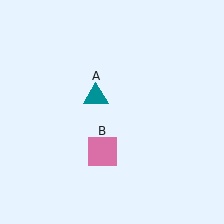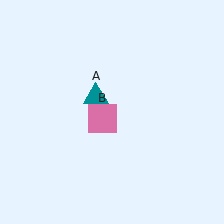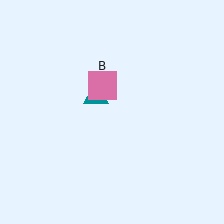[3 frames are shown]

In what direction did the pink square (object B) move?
The pink square (object B) moved up.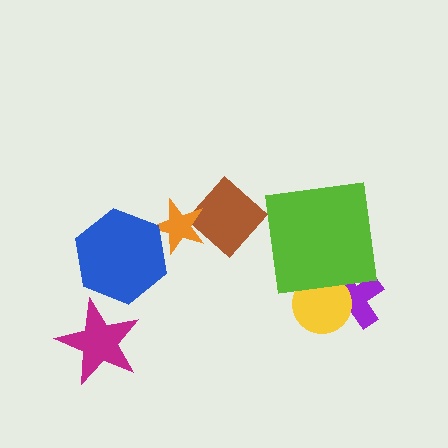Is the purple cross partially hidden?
Yes, it is partially covered by another shape.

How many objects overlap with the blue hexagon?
1 object overlaps with the blue hexagon.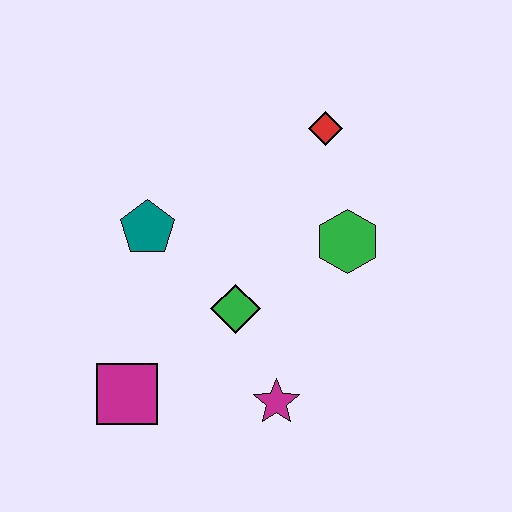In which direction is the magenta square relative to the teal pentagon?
The magenta square is below the teal pentagon.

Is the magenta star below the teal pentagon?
Yes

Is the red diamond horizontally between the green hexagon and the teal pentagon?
Yes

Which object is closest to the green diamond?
The magenta star is closest to the green diamond.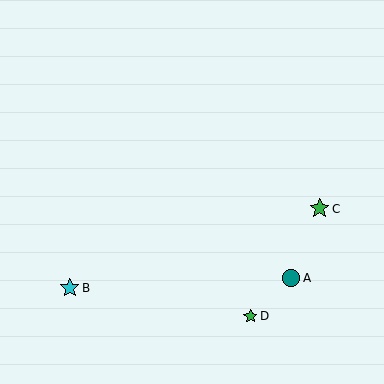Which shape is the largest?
The green star (labeled C) is the largest.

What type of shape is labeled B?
Shape B is a cyan star.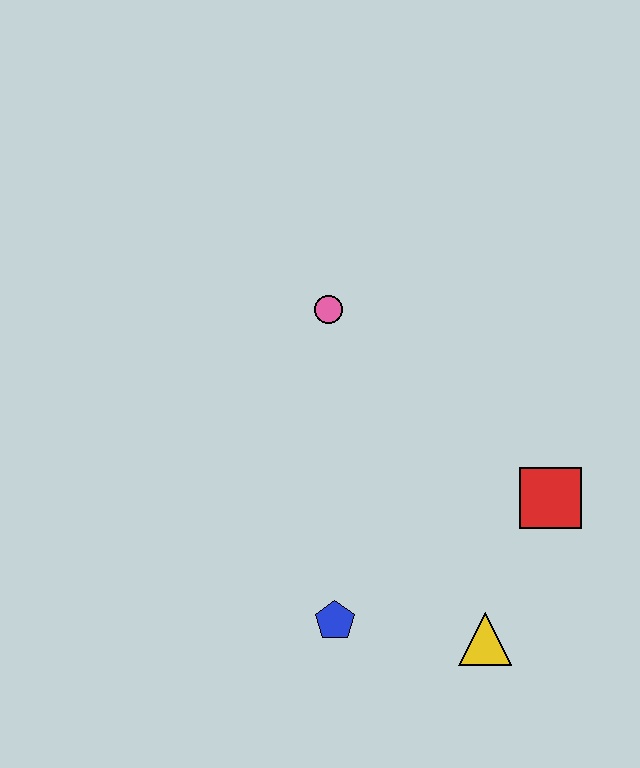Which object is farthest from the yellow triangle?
The pink circle is farthest from the yellow triangle.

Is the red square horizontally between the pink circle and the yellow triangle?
No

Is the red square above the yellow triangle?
Yes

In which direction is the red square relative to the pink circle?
The red square is to the right of the pink circle.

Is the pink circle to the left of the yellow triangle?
Yes